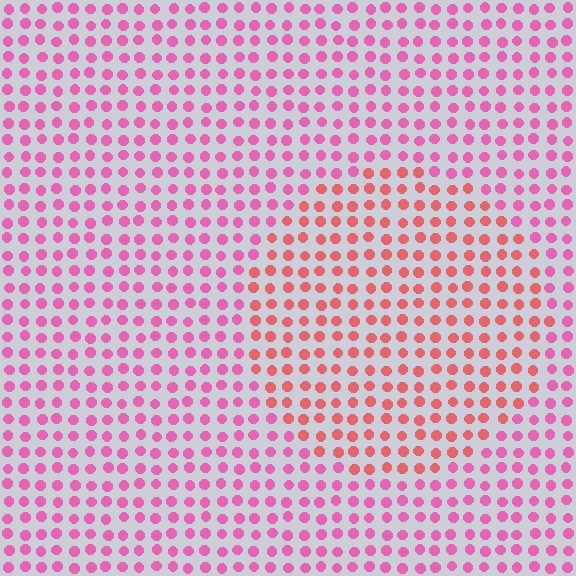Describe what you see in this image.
The image is filled with small pink elements in a uniform arrangement. A circle-shaped region is visible where the elements are tinted to a slightly different hue, forming a subtle color boundary.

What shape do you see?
I see a circle.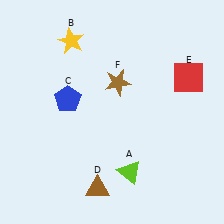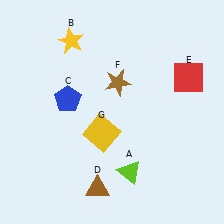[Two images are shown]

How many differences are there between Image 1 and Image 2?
There is 1 difference between the two images.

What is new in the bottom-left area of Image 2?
A yellow square (G) was added in the bottom-left area of Image 2.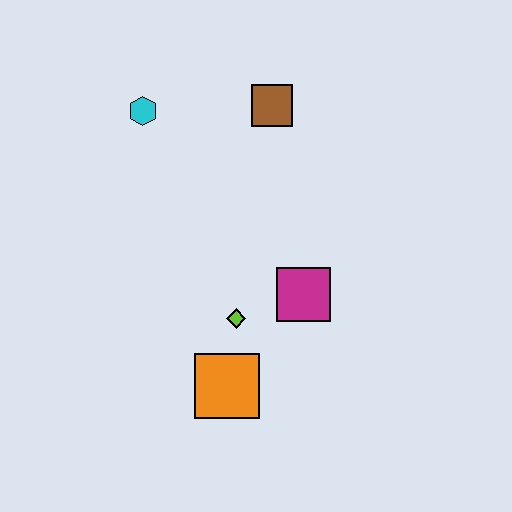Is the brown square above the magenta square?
Yes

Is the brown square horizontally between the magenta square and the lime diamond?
Yes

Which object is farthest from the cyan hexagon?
The orange square is farthest from the cyan hexagon.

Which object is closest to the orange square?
The lime diamond is closest to the orange square.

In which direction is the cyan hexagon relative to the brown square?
The cyan hexagon is to the left of the brown square.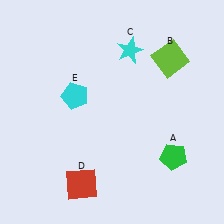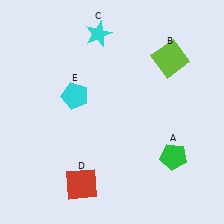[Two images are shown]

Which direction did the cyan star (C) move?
The cyan star (C) moved left.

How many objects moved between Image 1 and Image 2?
1 object moved between the two images.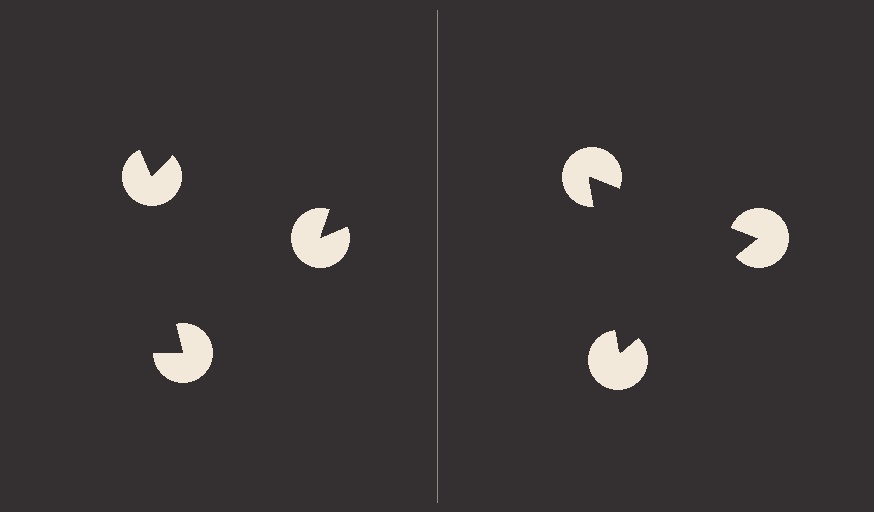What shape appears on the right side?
An illusory triangle.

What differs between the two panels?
The pac-man discs are positioned identically on both sides; only the wedge orientations differ. On the right they align to a triangle; on the left they are misaligned.